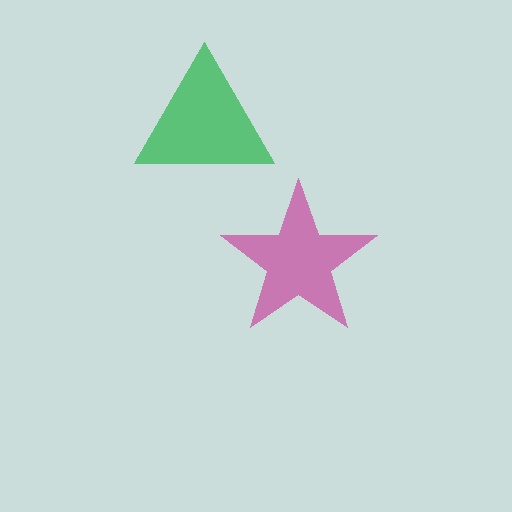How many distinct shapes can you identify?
There are 2 distinct shapes: a magenta star, a green triangle.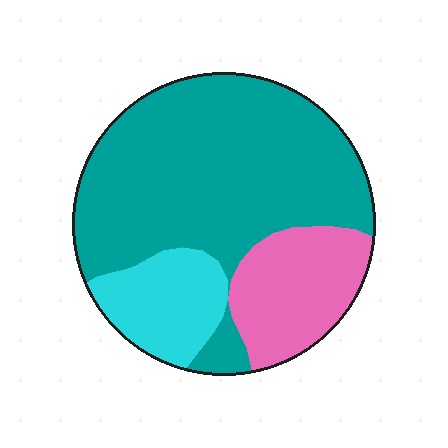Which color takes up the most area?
Teal, at roughly 65%.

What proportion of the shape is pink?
Pink covers about 20% of the shape.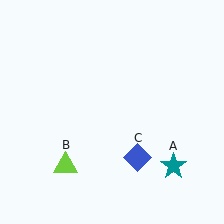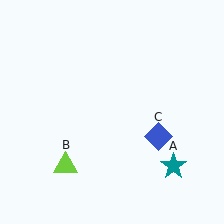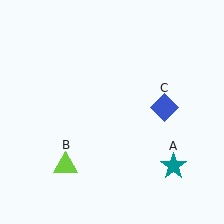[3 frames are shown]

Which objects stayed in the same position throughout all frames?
Teal star (object A) and lime triangle (object B) remained stationary.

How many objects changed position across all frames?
1 object changed position: blue diamond (object C).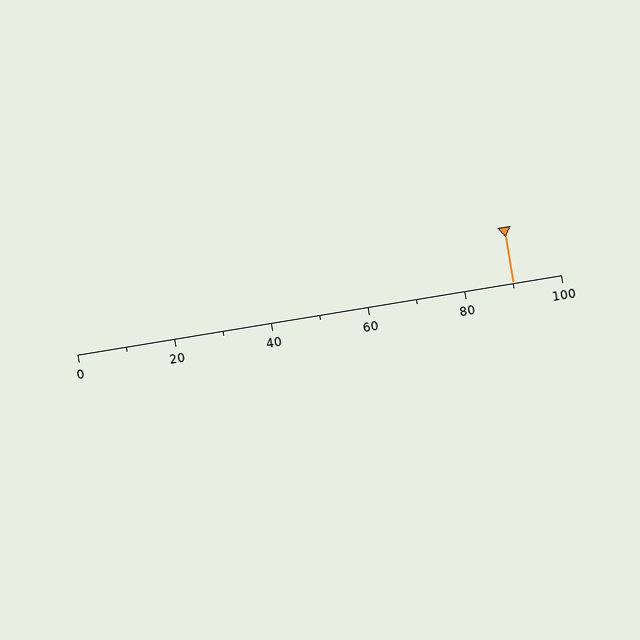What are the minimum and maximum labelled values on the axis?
The axis runs from 0 to 100.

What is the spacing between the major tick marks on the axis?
The major ticks are spaced 20 apart.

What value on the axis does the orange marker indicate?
The marker indicates approximately 90.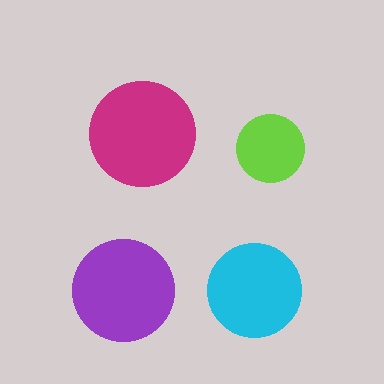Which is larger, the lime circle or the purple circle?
The purple one.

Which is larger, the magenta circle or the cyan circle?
The magenta one.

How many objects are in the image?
There are 4 objects in the image.